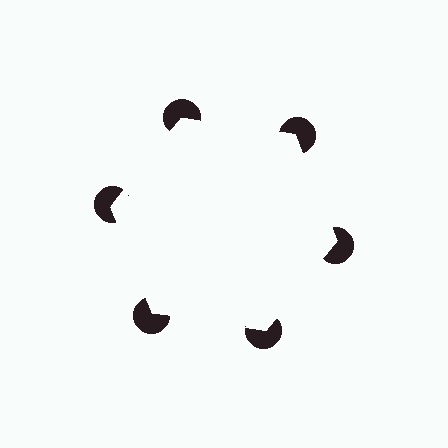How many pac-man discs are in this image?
There are 6 — one at each vertex of the illusory hexagon.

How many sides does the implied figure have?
6 sides.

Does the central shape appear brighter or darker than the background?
It typically appears slightly brighter than the background, even though no actual brightness change is drawn.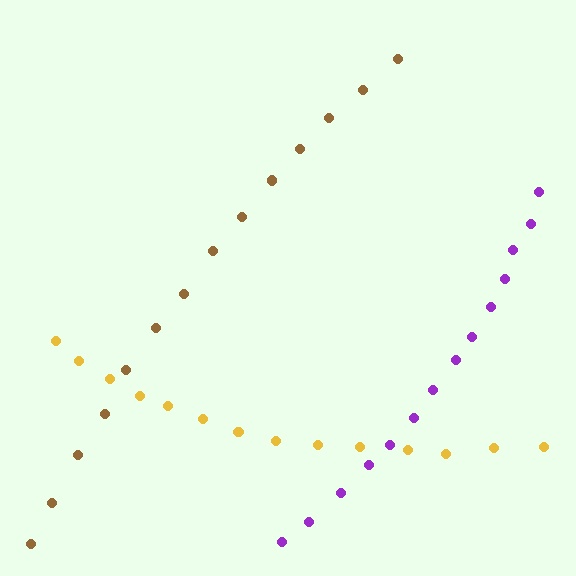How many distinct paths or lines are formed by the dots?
There are 3 distinct paths.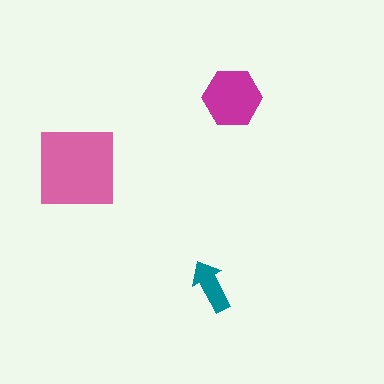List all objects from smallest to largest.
The teal arrow, the magenta hexagon, the pink square.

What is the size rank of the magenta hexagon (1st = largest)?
2nd.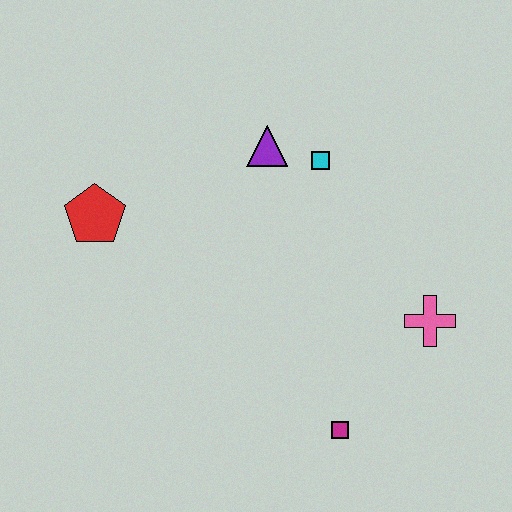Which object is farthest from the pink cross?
The red pentagon is farthest from the pink cross.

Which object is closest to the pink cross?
The magenta square is closest to the pink cross.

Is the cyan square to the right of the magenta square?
No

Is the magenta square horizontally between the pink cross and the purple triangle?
Yes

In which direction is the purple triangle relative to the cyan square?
The purple triangle is to the left of the cyan square.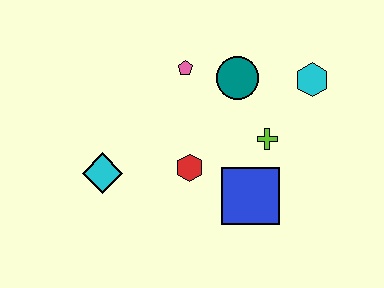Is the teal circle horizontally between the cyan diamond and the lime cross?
Yes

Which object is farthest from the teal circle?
The cyan diamond is farthest from the teal circle.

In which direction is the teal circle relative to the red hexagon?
The teal circle is above the red hexagon.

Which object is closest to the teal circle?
The pink pentagon is closest to the teal circle.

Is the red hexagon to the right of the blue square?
No